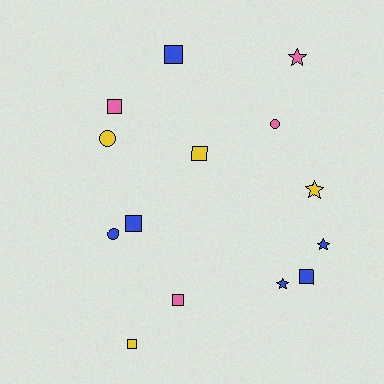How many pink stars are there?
There is 1 pink star.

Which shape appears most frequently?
Square, with 7 objects.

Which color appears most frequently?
Blue, with 6 objects.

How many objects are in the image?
There are 14 objects.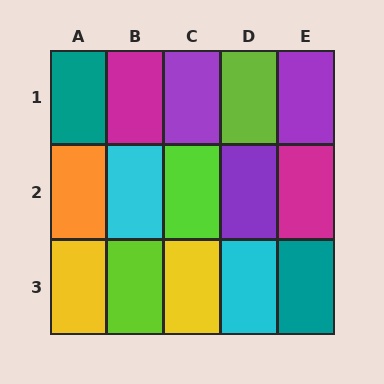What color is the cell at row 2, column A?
Orange.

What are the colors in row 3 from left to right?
Yellow, lime, yellow, cyan, teal.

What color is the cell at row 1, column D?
Lime.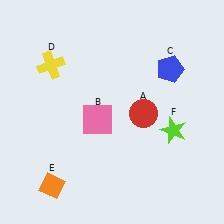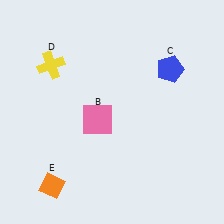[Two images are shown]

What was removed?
The red circle (A), the lime star (F) were removed in Image 2.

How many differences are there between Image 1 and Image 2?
There are 2 differences between the two images.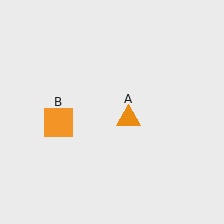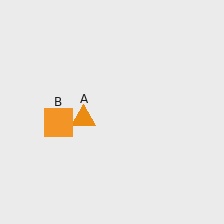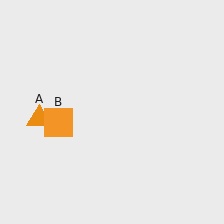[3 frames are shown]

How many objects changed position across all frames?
1 object changed position: orange triangle (object A).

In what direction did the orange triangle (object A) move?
The orange triangle (object A) moved left.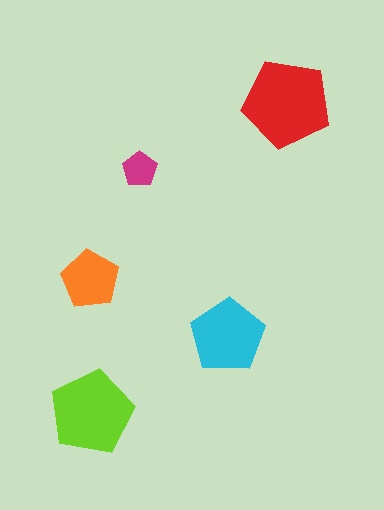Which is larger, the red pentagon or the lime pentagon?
The red one.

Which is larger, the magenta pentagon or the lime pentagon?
The lime one.